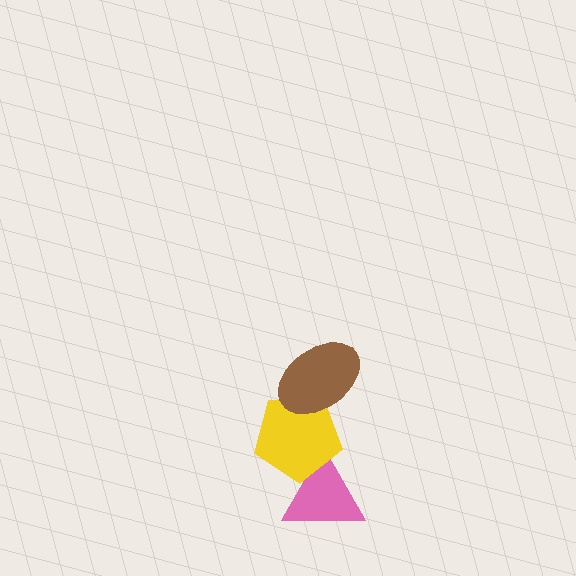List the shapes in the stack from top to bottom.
From top to bottom: the brown ellipse, the yellow pentagon, the pink triangle.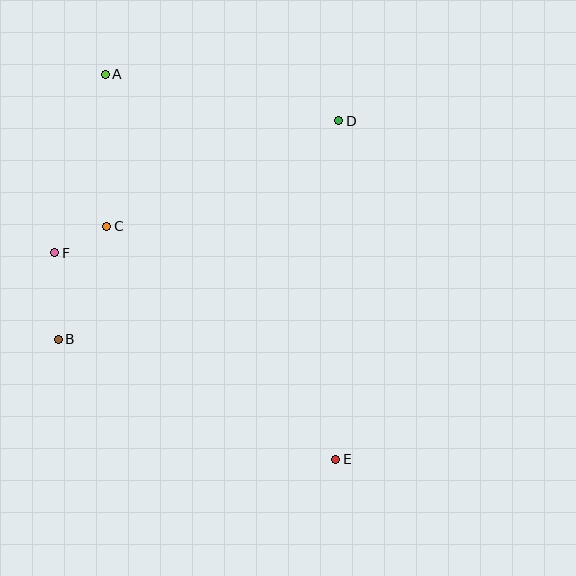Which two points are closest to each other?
Points C and F are closest to each other.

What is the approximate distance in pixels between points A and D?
The distance between A and D is approximately 238 pixels.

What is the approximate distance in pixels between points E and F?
The distance between E and F is approximately 349 pixels.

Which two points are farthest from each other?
Points A and E are farthest from each other.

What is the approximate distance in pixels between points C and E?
The distance between C and E is approximately 327 pixels.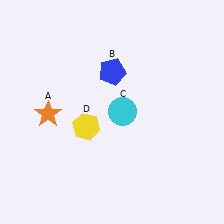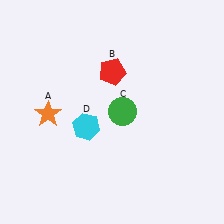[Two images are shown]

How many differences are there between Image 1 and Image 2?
There are 3 differences between the two images.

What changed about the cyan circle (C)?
In Image 1, C is cyan. In Image 2, it changed to green.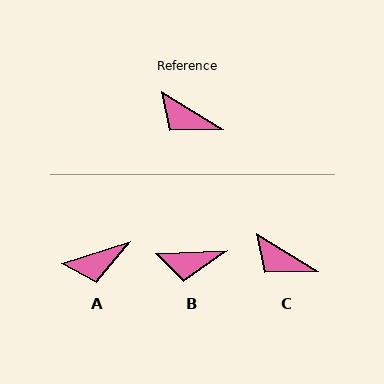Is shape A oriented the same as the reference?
No, it is off by about 50 degrees.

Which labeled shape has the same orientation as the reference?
C.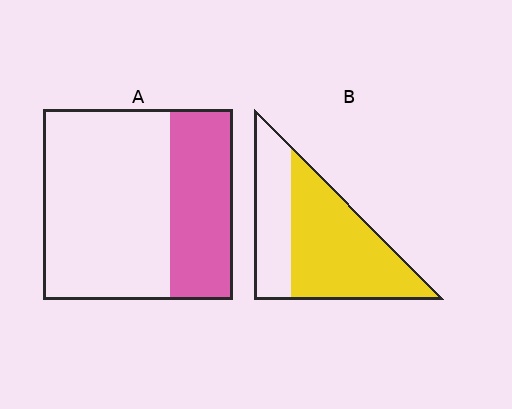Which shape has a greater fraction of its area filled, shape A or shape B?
Shape B.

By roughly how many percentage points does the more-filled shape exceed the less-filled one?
By roughly 30 percentage points (B over A).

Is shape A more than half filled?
No.